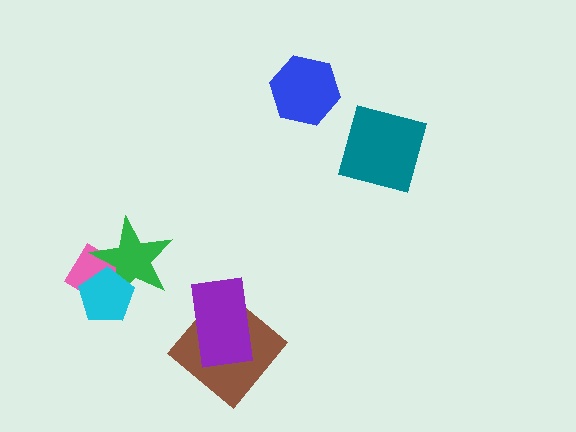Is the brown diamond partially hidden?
Yes, it is partially covered by another shape.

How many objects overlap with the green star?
2 objects overlap with the green star.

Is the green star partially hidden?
Yes, it is partially covered by another shape.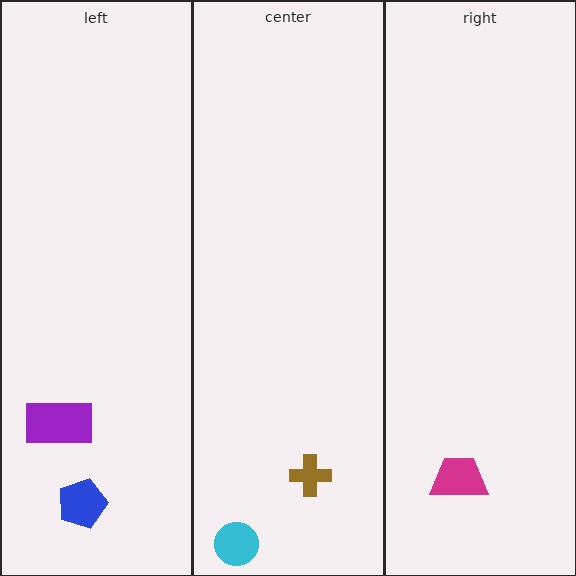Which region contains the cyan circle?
The center region.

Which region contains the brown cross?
The center region.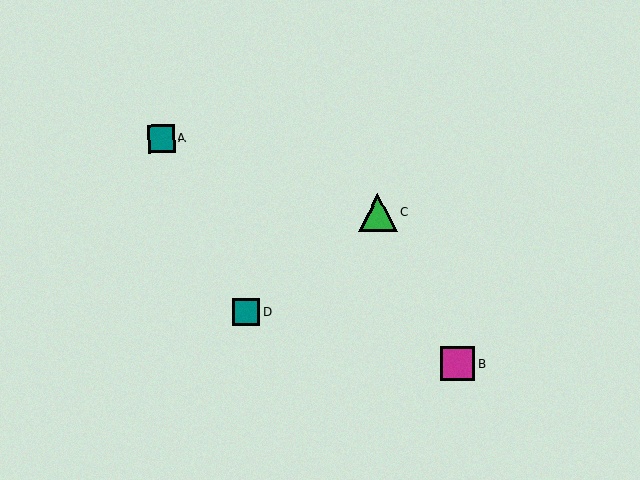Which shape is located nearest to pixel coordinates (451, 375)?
The magenta square (labeled B) at (458, 364) is nearest to that location.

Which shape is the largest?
The green triangle (labeled C) is the largest.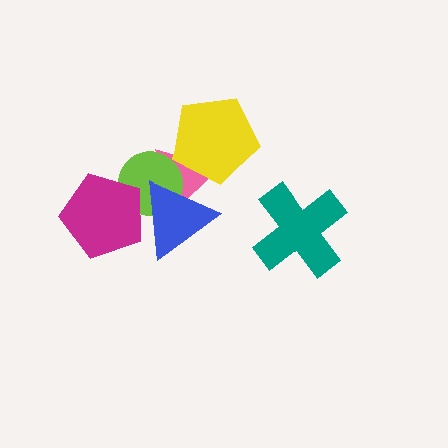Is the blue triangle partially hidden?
Yes, it is partially covered by another shape.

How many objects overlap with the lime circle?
3 objects overlap with the lime circle.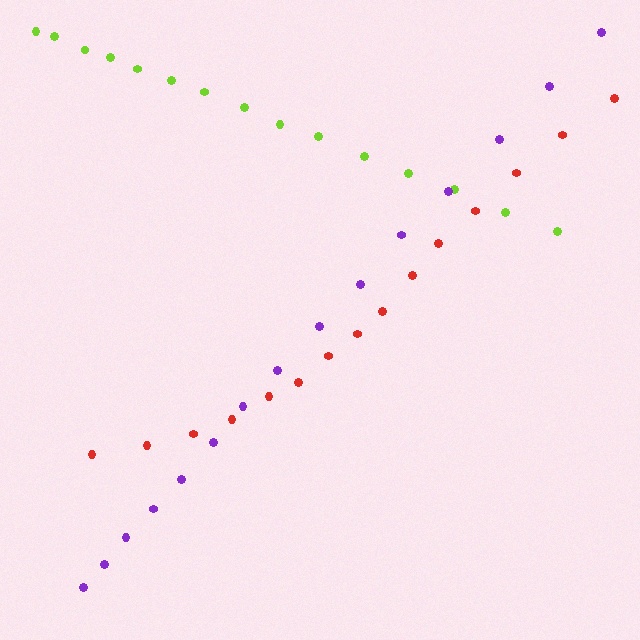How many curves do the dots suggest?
There are 3 distinct paths.